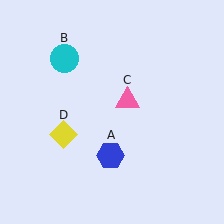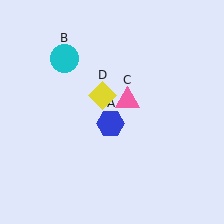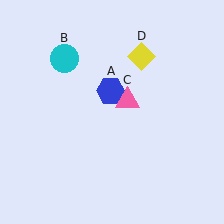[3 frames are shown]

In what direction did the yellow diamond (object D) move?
The yellow diamond (object D) moved up and to the right.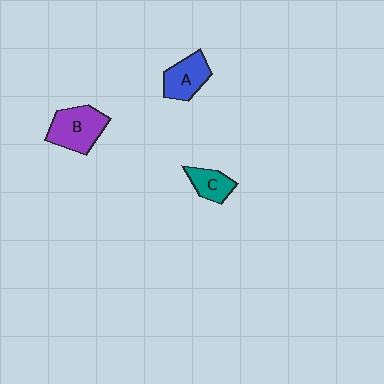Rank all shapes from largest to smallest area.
From largest to smallest: B (purple), A (blue), C (teal).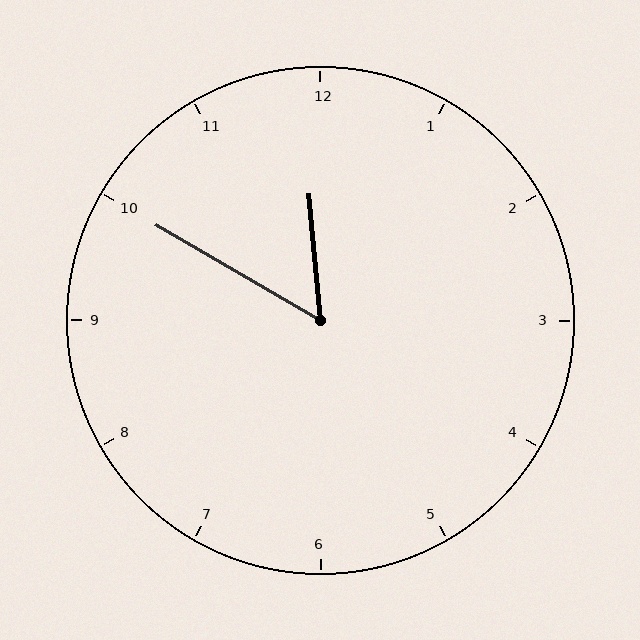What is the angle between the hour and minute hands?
Approximately 55 degrees.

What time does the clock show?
11:50.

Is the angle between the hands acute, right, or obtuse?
It is acute.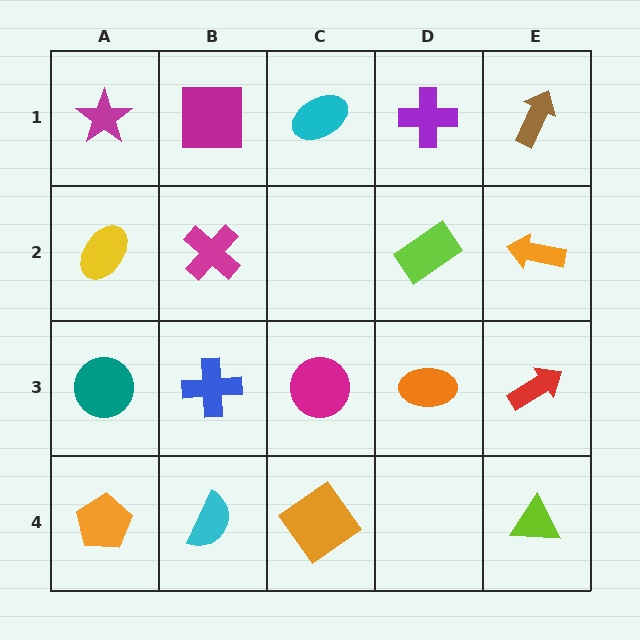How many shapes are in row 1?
5 shapes.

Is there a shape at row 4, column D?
No, that cell is empty.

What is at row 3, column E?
A red arrow.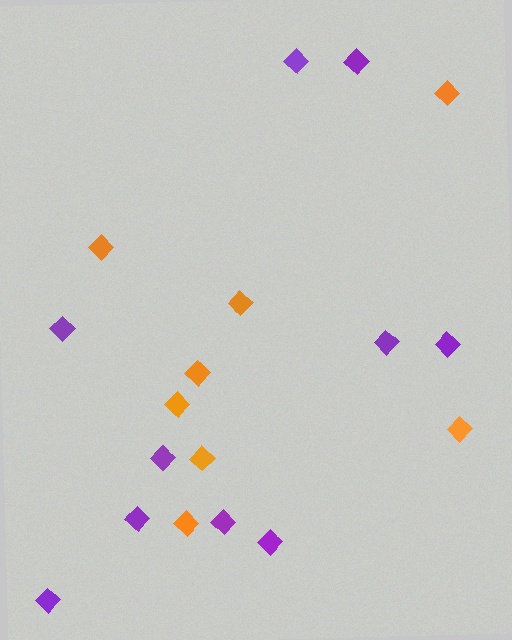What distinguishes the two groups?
There are 2 groups: one group of orange diamonds (8) and one group of purple diamonds (10).